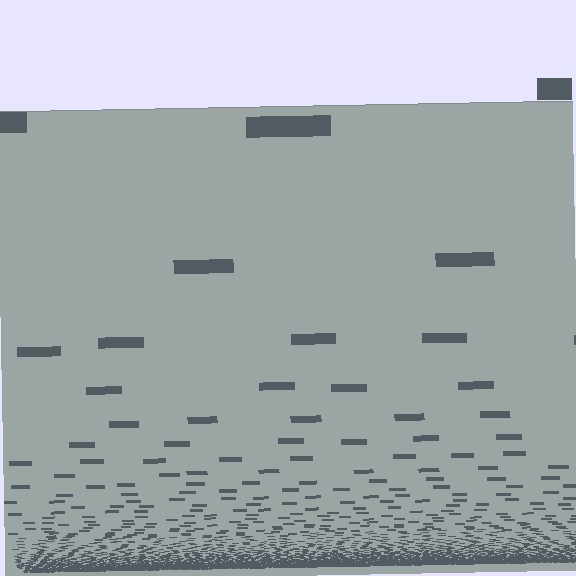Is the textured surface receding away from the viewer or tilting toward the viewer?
The surface appears to tilt toward the viewer. Texture elements get larger and sparser toward the top.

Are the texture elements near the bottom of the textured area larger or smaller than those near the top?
Smaller. The gradient is inverted — elements near the bottom are smaller and denser.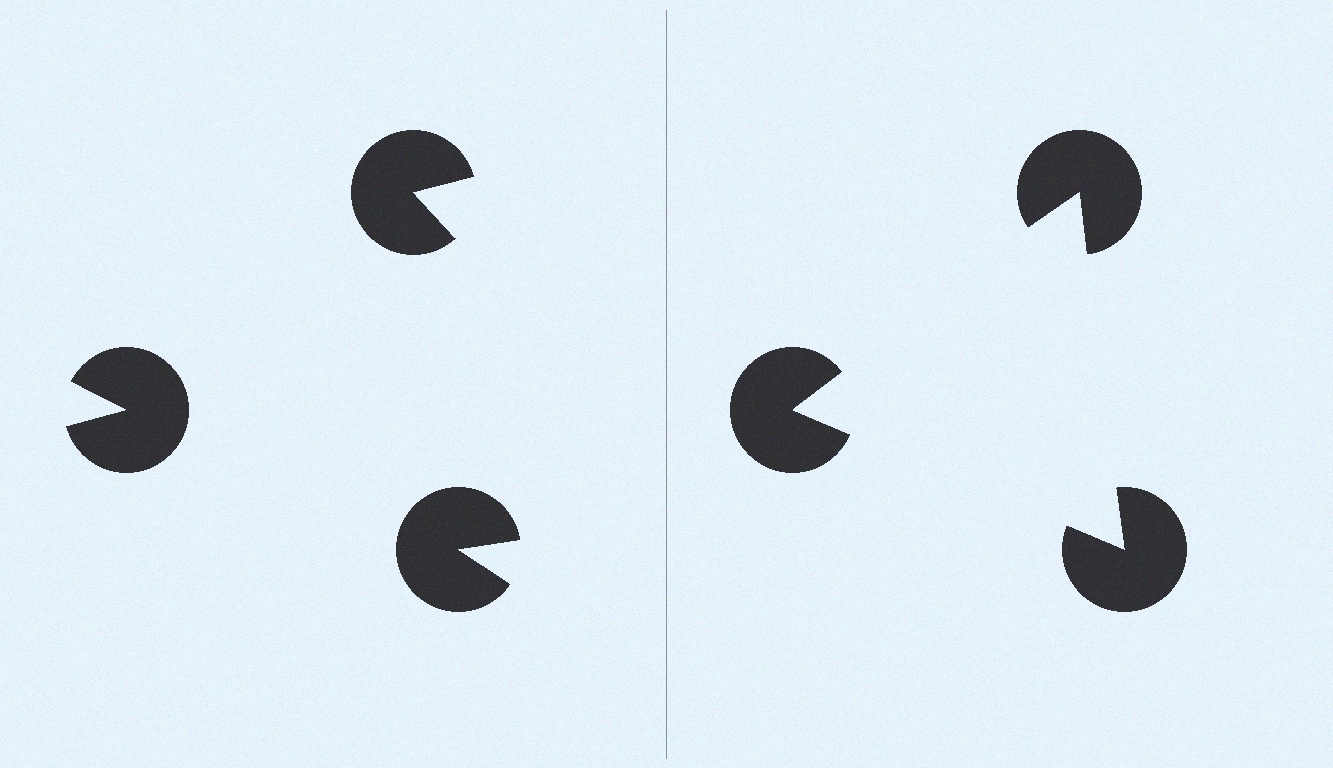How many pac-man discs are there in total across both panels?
6 — 3 on each side.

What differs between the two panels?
The pac-man discs are positioned identically on both sides; only the wedge orientations differ. On the right they align to a triangle; on the left they are misaligned.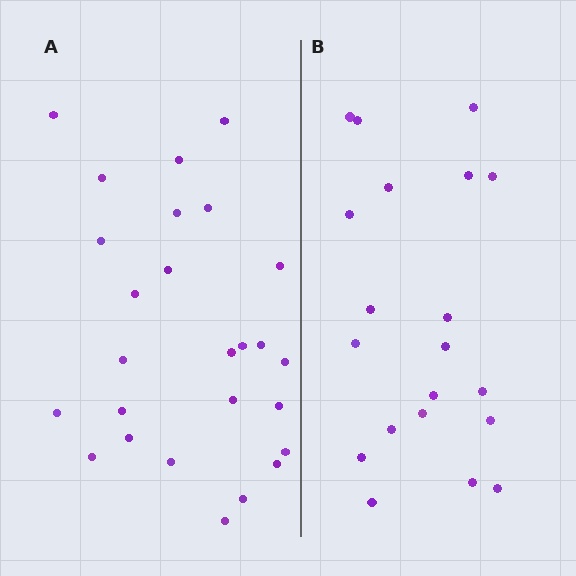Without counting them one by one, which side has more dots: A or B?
Region A (the left region) has more dots.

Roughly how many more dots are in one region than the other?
Region A has about 6 more dots than region B.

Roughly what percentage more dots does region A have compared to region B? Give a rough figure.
About 30% more.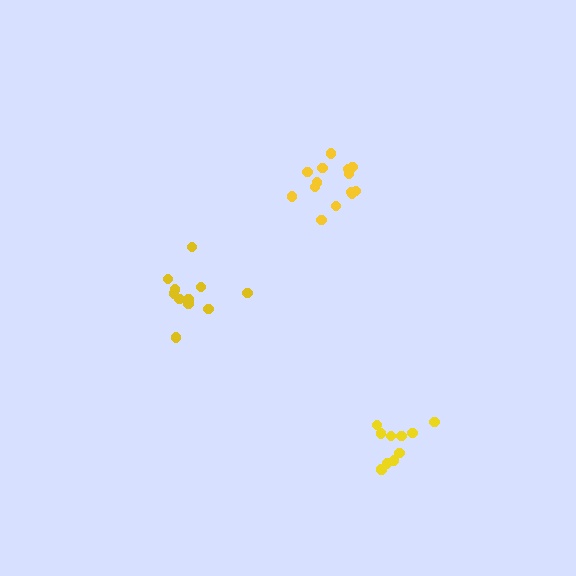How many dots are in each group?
Group 1: 11 dots, Group 2: 10 dots, Group 3: 14 dots (35 total).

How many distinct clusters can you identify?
There are 3 distinct clusters.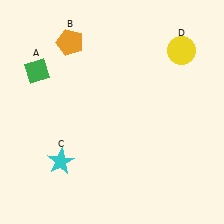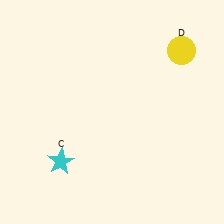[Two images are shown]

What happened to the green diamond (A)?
The green diamond (A) was removed in Image 2. It was in the top-left area of Image 1.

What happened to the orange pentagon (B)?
The orange pentagon (B) was removed in Image 2. It was in the top-left area of Image 1.